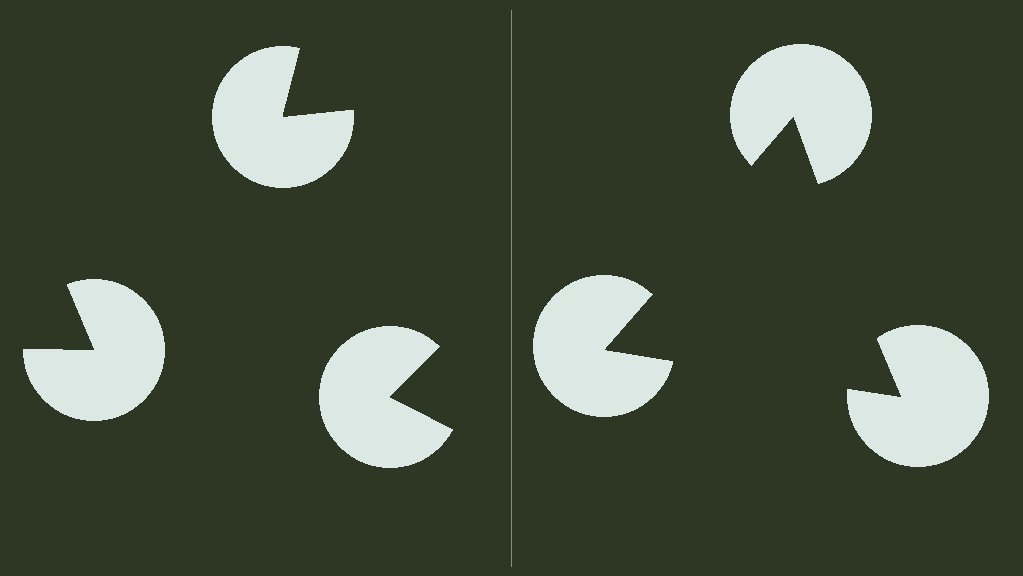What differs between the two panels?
The pac-man discs are positioned identically on both sides; only the wedge orientations differ. On the right they align to a triangle; on the left they are misaligned.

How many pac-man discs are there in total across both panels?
6 — 3 on each side.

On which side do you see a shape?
An illusory triangle appears on the right side. On the left side the wedge cuts are rotated, so no coherent shape forms.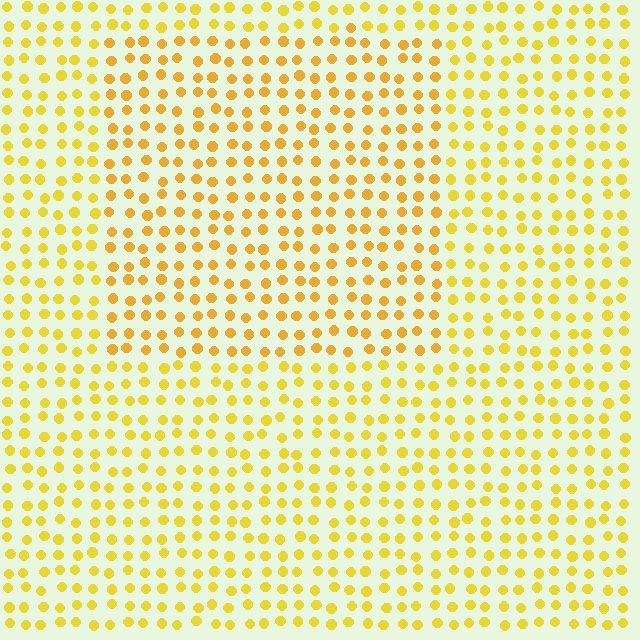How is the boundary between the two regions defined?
The boundary is defined purely by a slight shift in hue (about 15 degrees). Spacing, size, and orientation are identical on both sides.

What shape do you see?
I see a rectangle.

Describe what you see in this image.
The image is filled with small yellow elements in a uniform arrangement. A rectangle-shaped region is visible where the elements are tinted to a slightly different hue, forming a subtle color boundary.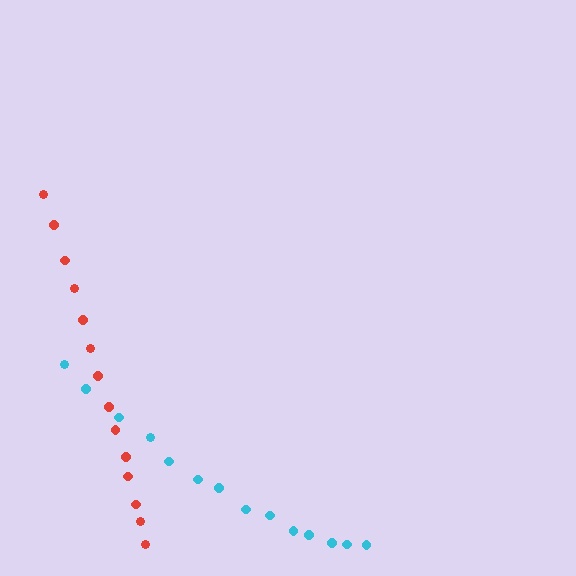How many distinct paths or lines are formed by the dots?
There are 2 distinct paths.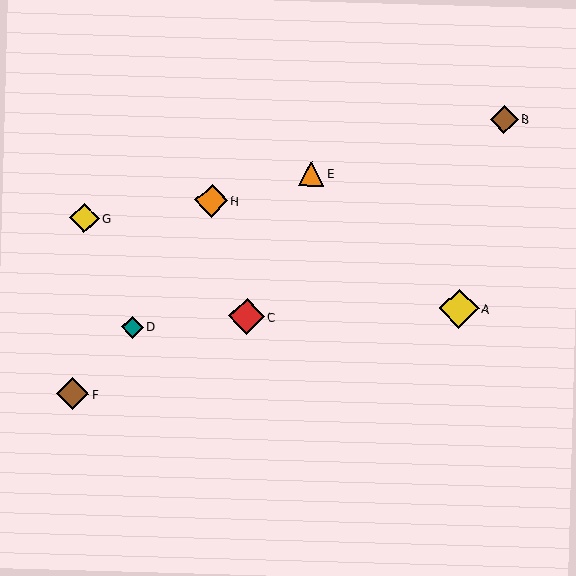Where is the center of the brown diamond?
The center of the brown diamond is at (504, 119).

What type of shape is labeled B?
Shape B is a brown diamond.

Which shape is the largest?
The yellow diamond (labeled A) is the largest.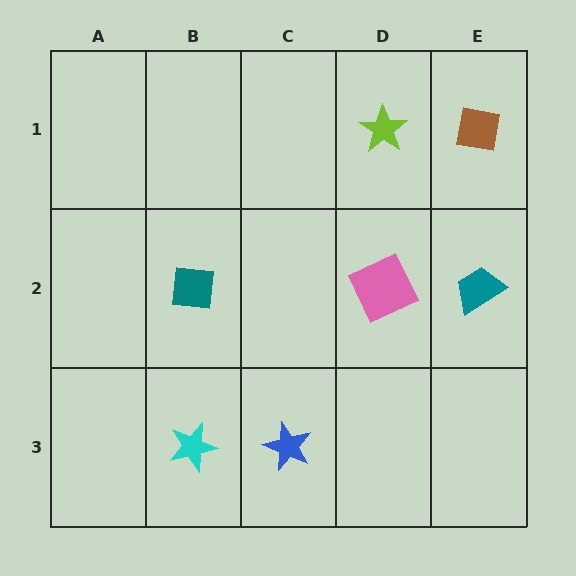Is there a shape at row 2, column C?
No, that cell is empty.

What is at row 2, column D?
A pink square.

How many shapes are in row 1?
2 shapes.